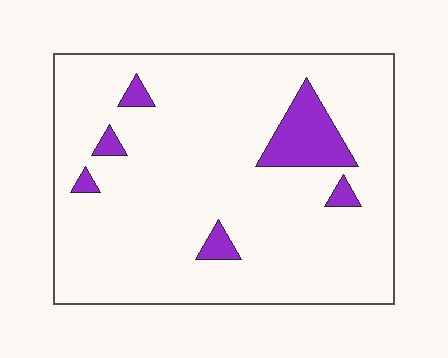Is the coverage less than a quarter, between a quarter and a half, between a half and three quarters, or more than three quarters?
Less than a quarter.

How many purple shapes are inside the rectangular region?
6.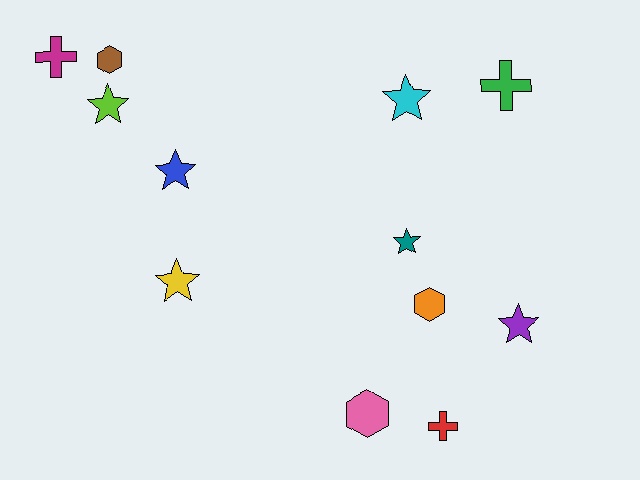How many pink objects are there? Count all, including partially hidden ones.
There is 1 pink object.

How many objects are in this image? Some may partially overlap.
There are 12 objects.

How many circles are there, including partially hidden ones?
There are no circles.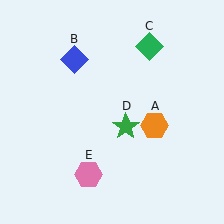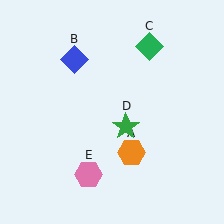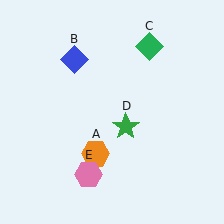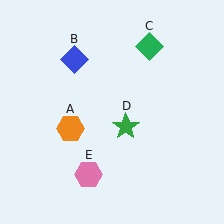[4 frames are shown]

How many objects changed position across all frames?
1 object changed position: orange hexagon (object A).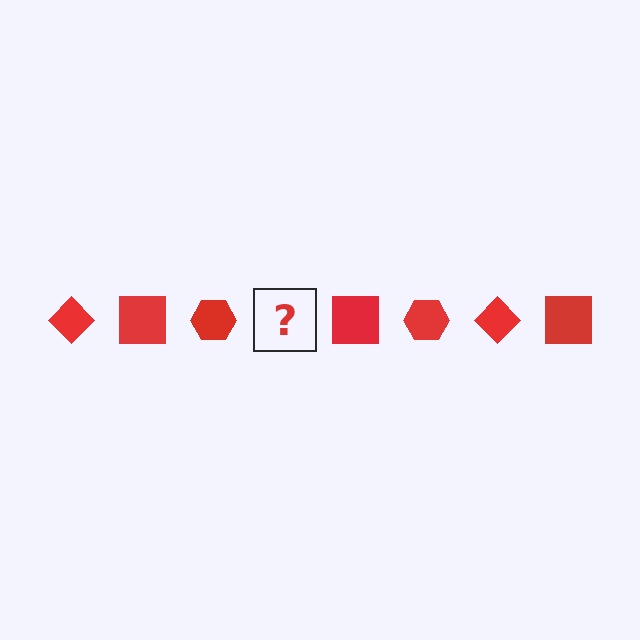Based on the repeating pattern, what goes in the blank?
The blank should be a red diamond.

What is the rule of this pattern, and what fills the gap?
The rule is that the pattern cycles through diamond, square, hexagon shapes in red. The gap should be filled with a red diamond.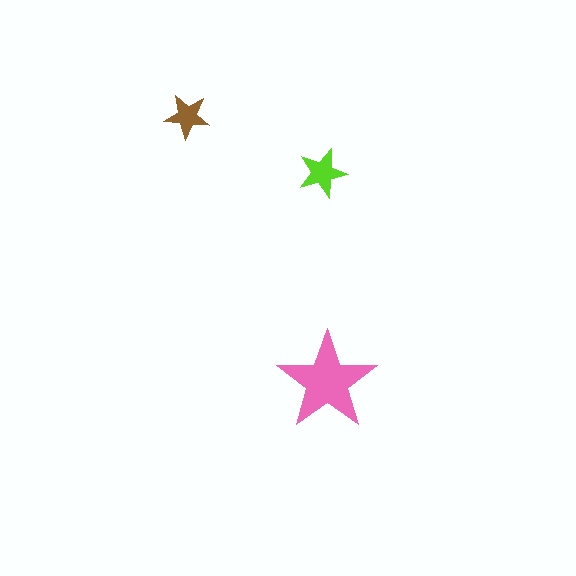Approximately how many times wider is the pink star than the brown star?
About 2 times wider.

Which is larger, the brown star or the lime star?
The lime one.